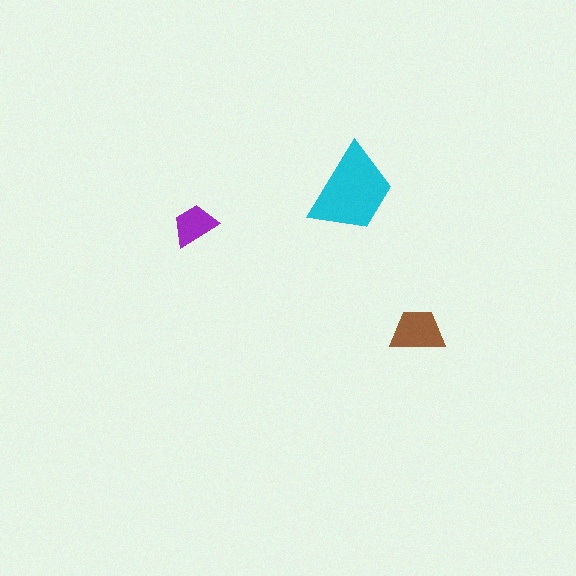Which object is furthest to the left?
The purple trapezoid is leftmost.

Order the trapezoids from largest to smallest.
the cyan one, the brown one, the purple one.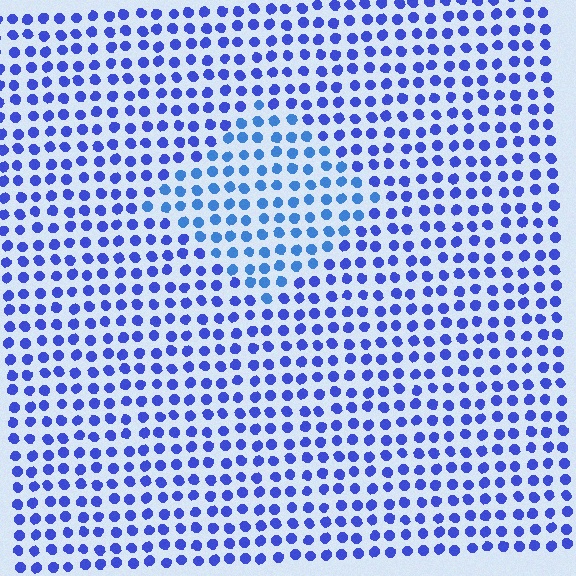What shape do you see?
I see a diamond.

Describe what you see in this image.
The image is filled with small blue elements in a uniform arrangement. A diamond-shaped region is visible where the elements are tinted to a slightly different hue, forming a subtle color boundary.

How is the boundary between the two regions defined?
The boundary is defined purely by a slight shift in hue (about 22 degrees). Spacing, size, and orientation are identical on both sides.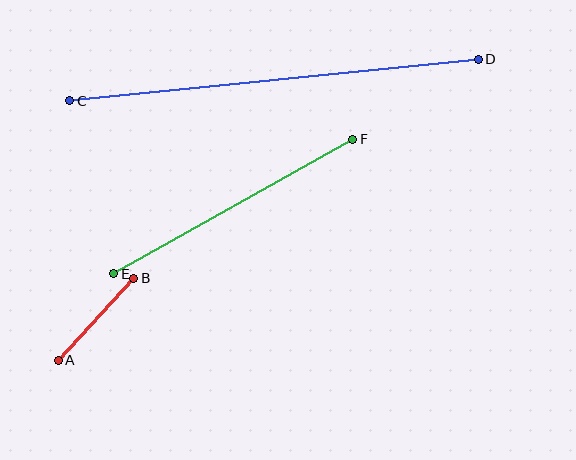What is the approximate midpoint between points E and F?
The midpoint is at approximately (233, 207) pixels.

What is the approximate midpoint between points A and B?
The midpoint is at approximately (96, 319) pixels.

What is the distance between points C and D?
The distance is approximately 410 pixels.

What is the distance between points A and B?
The distance is approximately 111 pixels.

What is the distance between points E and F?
The distance is approximately 274 pixels.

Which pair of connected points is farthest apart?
Points C and D are farthest apart.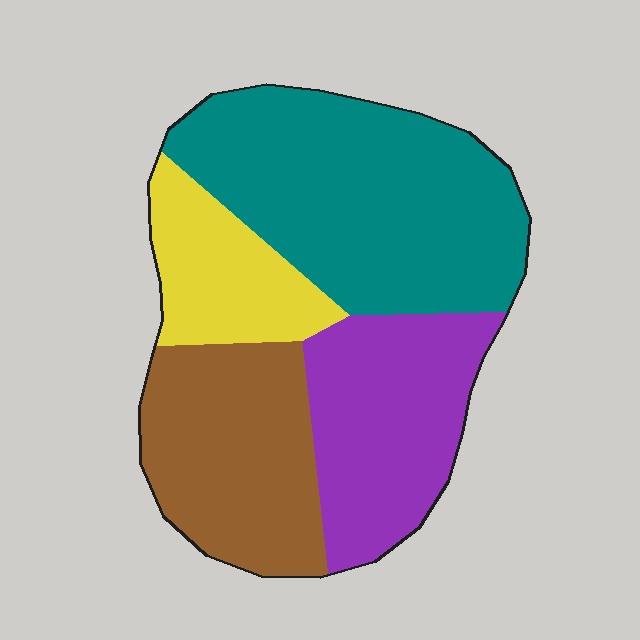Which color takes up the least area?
Yellow, at roughly 15%.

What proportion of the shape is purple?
Purple covers around 25% of the shape.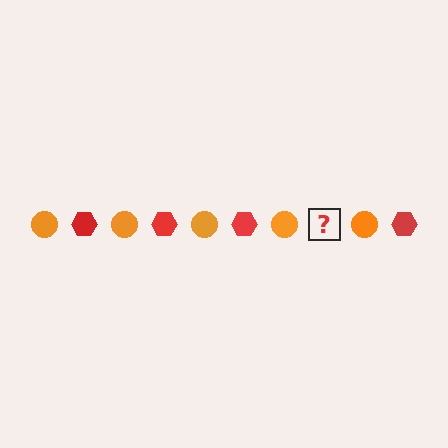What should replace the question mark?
The question mark should be replaced with a red hexagon.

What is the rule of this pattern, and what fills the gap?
The rule is that the pattern alternates between orange circle and red hexagon. The gap should be filled with a red hexagon.